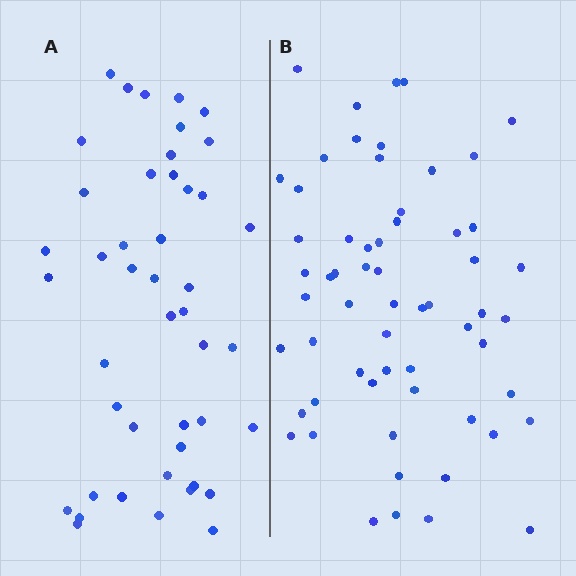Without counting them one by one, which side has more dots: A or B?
Region B (the right region) has more dots.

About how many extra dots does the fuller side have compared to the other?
Region B has approximately 15 more dots than region A.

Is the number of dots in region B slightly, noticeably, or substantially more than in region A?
Region B has noticeably more, but not dramatically so. The ratio is roughly 1.3 to 1.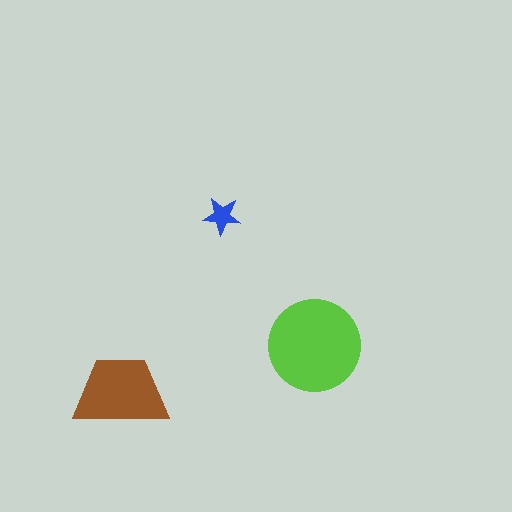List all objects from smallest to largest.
The blue star, the brown trapezoid, the lime circle.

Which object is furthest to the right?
The lime circle is rightmost.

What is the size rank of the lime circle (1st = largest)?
1st.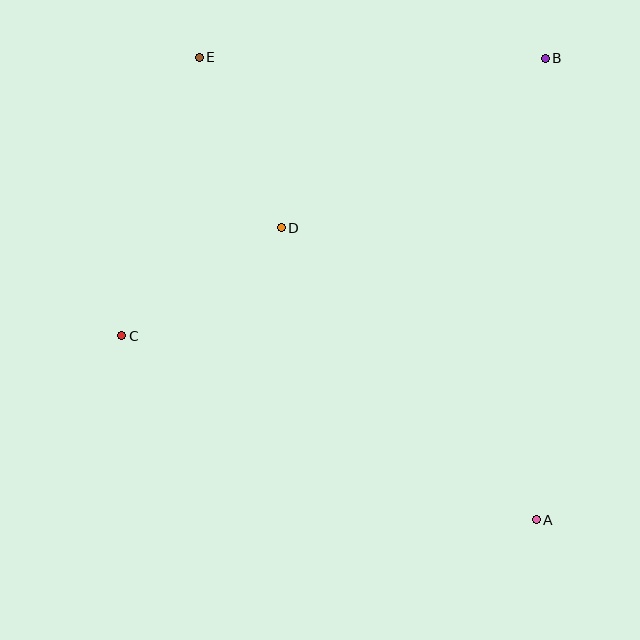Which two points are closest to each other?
Points D and E are closest to each other.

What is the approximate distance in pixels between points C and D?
The distance between C and D is approximately 193 pixels.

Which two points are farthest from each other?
Points A and E are farthest from each other.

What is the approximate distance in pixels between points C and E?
The distance between C and E is approximately 289 pixels.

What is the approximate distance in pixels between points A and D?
The distance between A and D is approximately 388 pixels.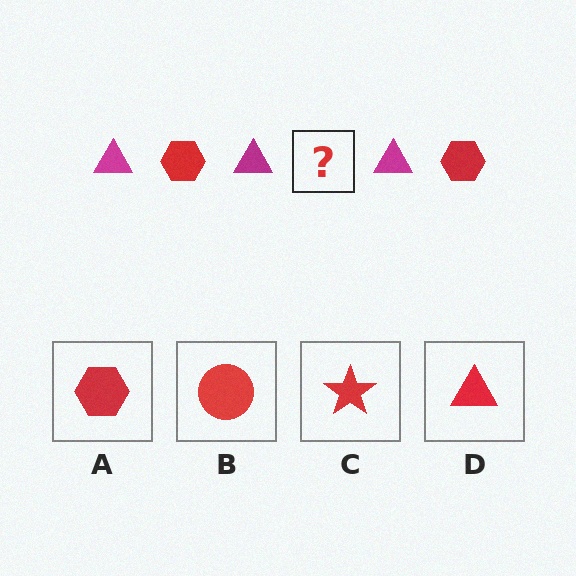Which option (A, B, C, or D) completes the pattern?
A.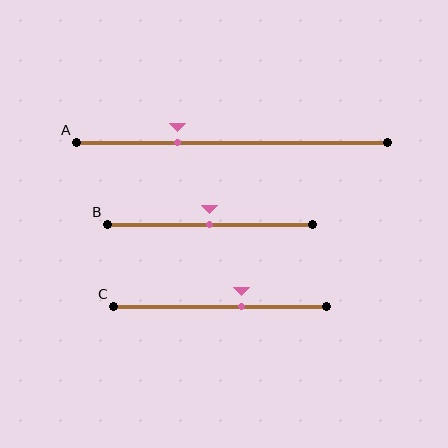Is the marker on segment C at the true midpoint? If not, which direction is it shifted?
No, the marker on segment C is shifted to the right by about 10% of the segment length.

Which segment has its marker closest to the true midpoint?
Segment B has its marker closest to the true midpoint.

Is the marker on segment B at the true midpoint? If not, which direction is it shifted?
Yes, the marker on segment B is at the true midpoint.